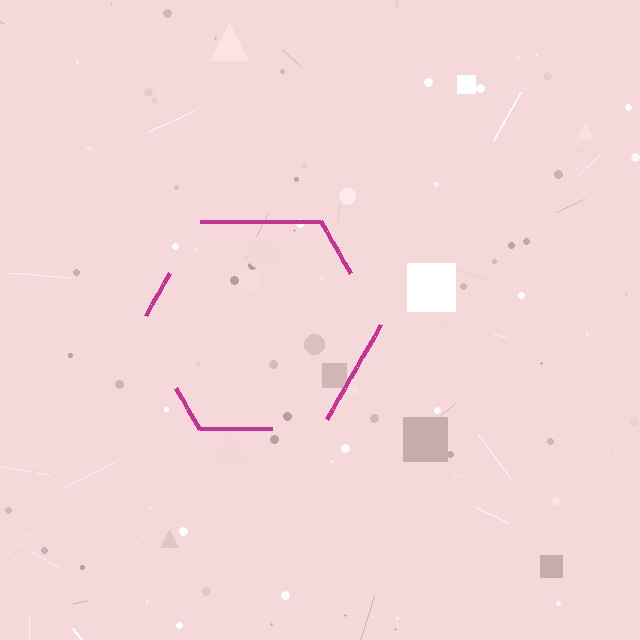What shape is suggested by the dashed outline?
The dashed outline suggests a hexagon.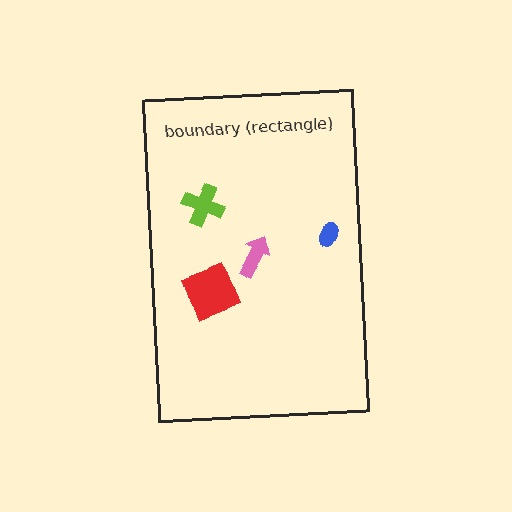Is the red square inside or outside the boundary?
Inside.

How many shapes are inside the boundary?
4 inside, 0 outside.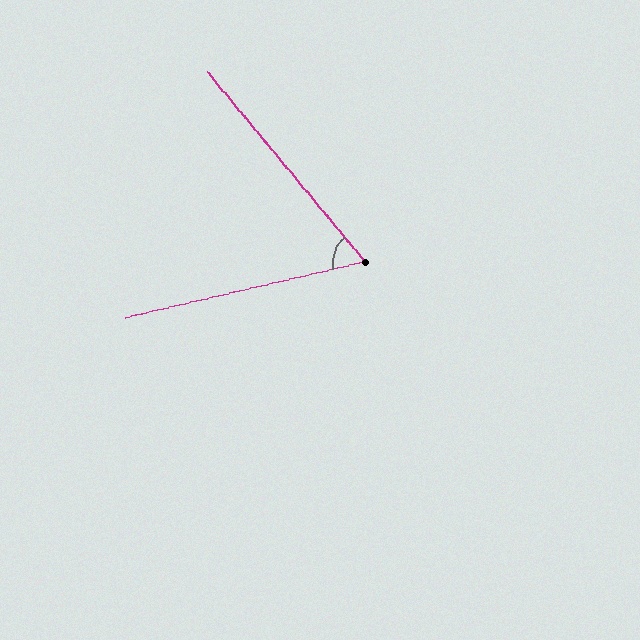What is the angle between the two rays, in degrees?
Approximately 63 degrees.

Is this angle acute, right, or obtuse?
It is acute.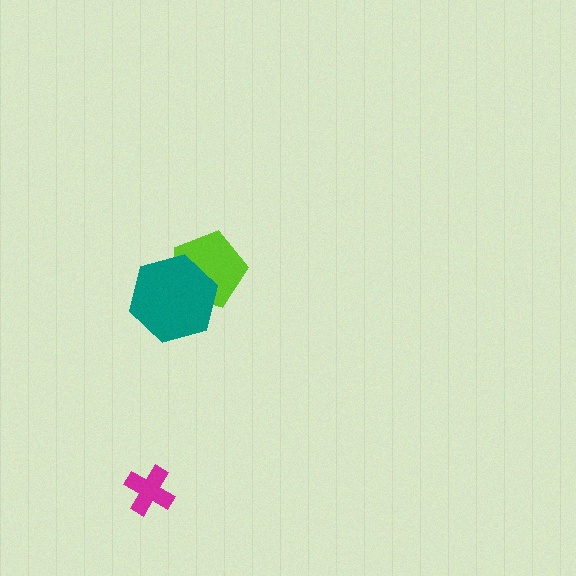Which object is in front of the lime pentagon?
The teal hexagon is in front of the lime pentagon.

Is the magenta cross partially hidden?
No, no other shape covers it.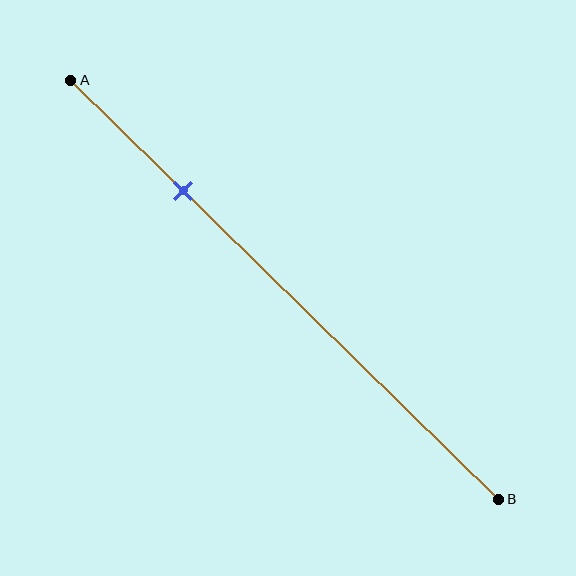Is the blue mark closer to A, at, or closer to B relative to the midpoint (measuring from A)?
The blue mark is closer to point A than the midpoint of segment AB.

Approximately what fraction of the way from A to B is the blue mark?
The blue mark is approximately 25% of the way from A to B.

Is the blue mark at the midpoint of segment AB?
No, the mark is at about 25% from A, not at the 50% midpoint.